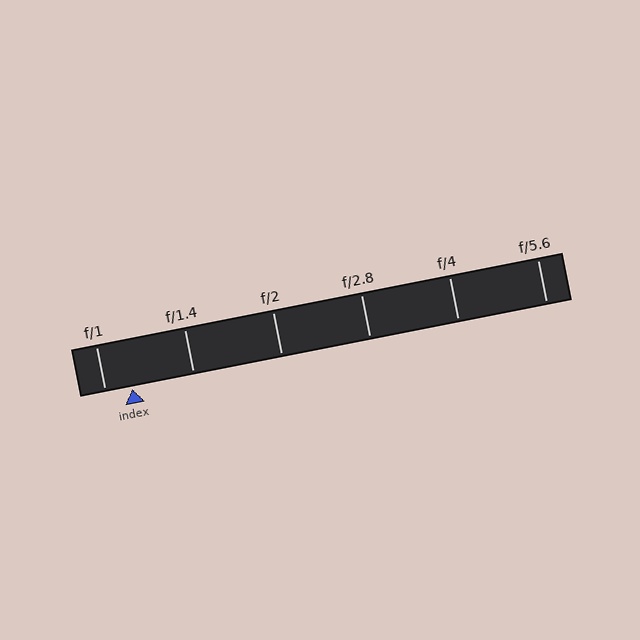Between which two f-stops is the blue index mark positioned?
The index mark is between f/1 and f/1.4.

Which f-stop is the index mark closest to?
The index mark is closest to f/1.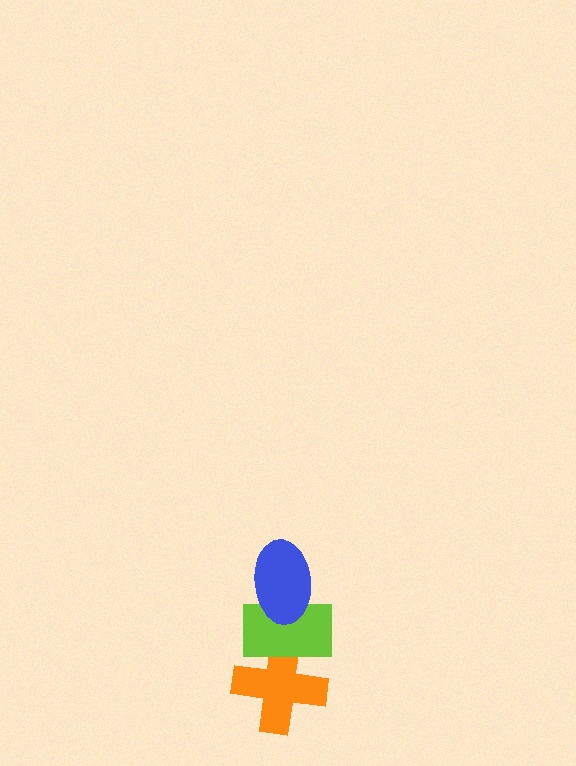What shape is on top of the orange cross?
The lime rectangle is on top of the orange cross.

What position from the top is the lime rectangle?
The lime rectangle is 2nd from the top.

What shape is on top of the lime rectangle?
The blue ellipse is on top of the lime rectangle.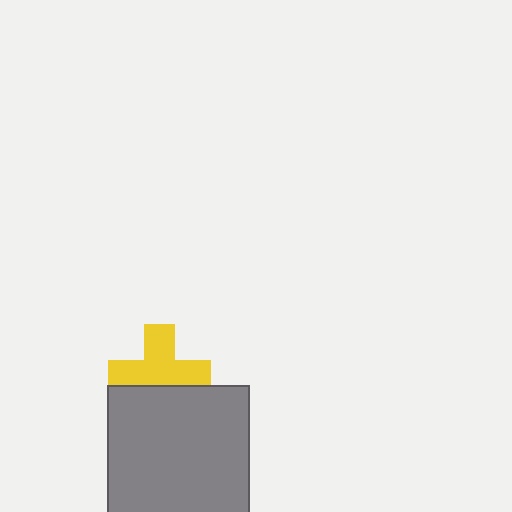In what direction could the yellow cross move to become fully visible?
The yellow cross could move up. That would shift it out from behind the gray square entirely.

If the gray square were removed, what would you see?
You would see the complete yellow cross.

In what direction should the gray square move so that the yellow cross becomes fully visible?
The gray square should move down. That is the shortest direction to clear the overlap and leave the yellow cross fully visible.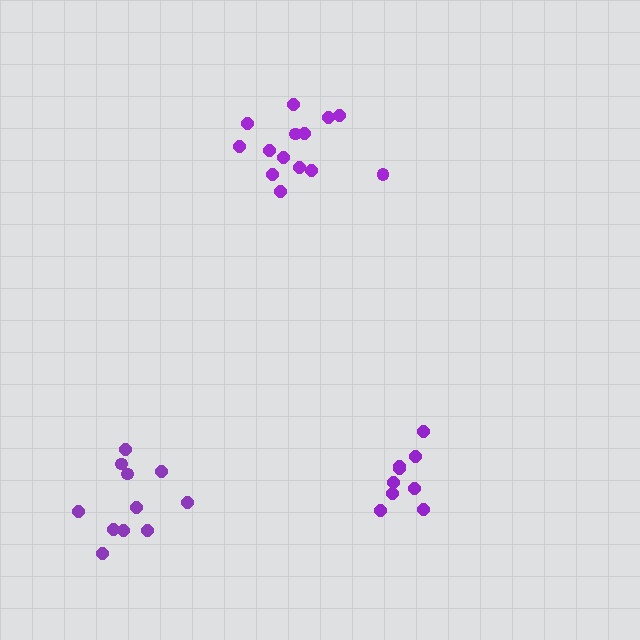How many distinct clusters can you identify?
There are 3 distinct clusters.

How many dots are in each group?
Group 1: 9 dots, Group 2: 14 dots, Group 3: 11 dots (34 total).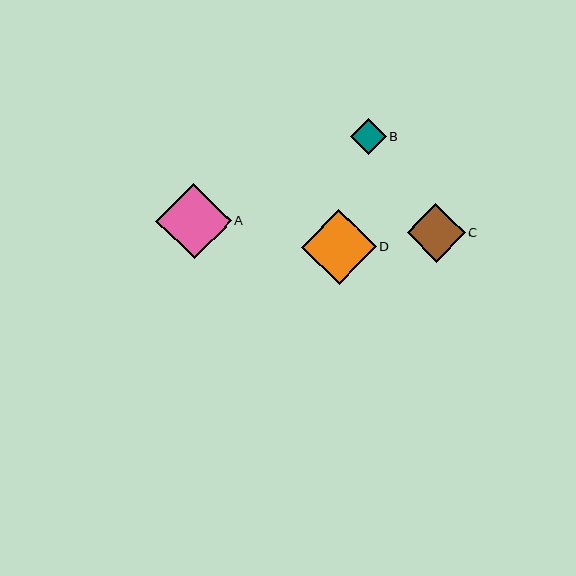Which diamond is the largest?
Diamond A is the largest with a size of approximately 75 pixels.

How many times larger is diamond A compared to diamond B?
Diamond A is approximately 2.1 times the size of diamond B.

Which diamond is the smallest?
Diamond B is the smallest with a size of approximately 36 pixels.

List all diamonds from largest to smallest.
From largest to smallest: A, D, C, B.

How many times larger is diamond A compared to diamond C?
Diamond A is approximately 1.3 times the size of diamond C.